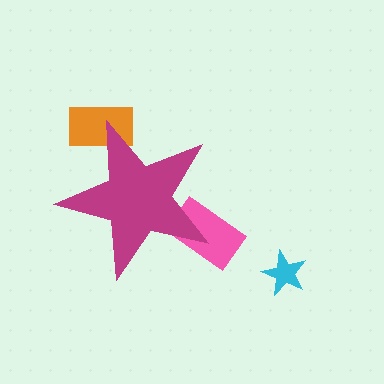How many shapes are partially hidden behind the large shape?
2 shapes are partially hidden.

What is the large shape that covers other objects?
A magenta star.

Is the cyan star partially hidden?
No, the cyan star is fully visible.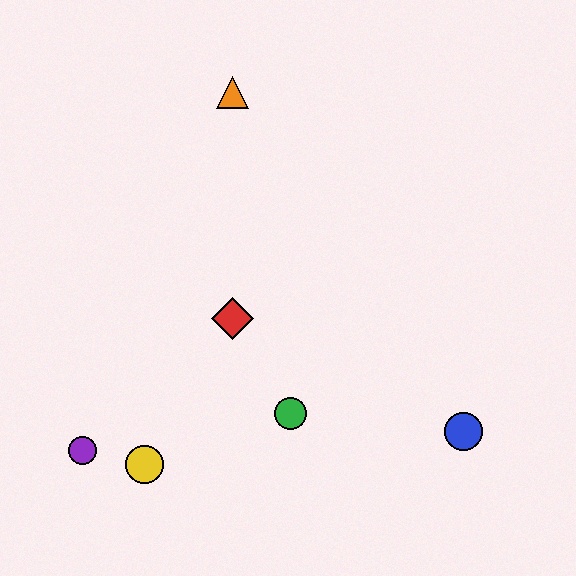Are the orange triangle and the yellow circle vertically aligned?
No, the orange triangle is at x≈232 and the yellow circle is at x≈145.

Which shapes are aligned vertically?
The red diamond, the orange triangle are aligned vertically.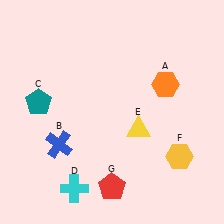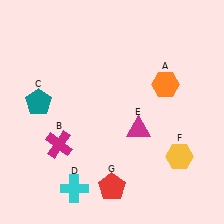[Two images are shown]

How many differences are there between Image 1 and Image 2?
There are 2 differences between the two images.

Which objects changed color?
B changed from blue to magenta. E changed from yellow to magenta.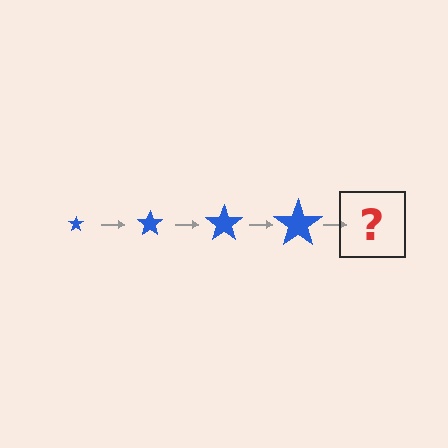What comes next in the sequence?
The next element should be a blue star, larger than the previous one.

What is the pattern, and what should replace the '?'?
The pattern is that the star gets progressively larger each step. The '?' should be a blue star, larger than the previous one.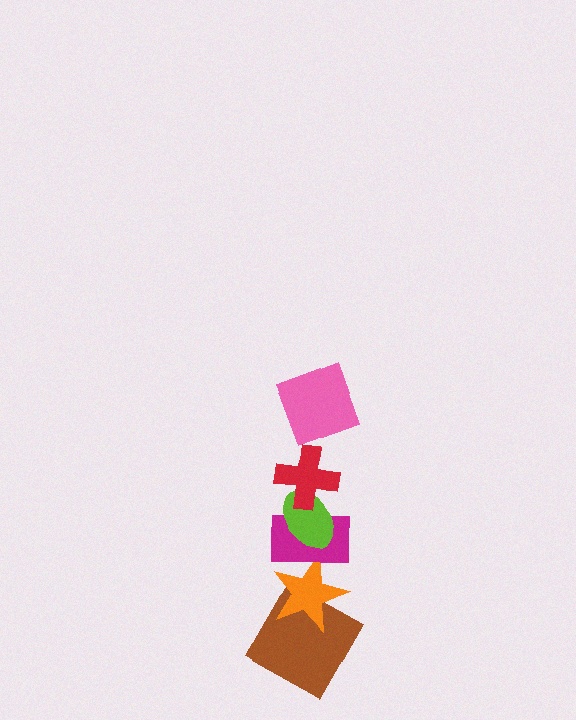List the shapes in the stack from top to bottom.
From top to bottom: the pink square, the red cross, the lime ellipse, the magenta rectangle, the orange star, the brown square.